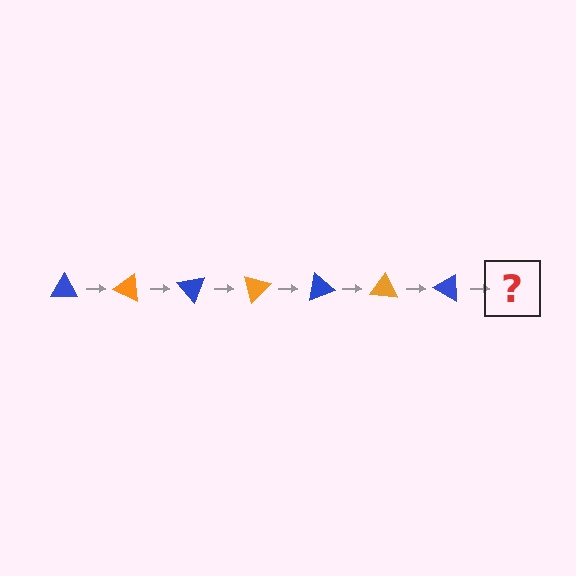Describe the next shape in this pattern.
It should be an orange triangle, rotated 175 degrees from the start.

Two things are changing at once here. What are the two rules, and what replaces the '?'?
The two rules are that it rotates 25 degrees each step and the color cycles through blue and orange. The '?' should be an orange triangle, rotated 175 degrees from the start.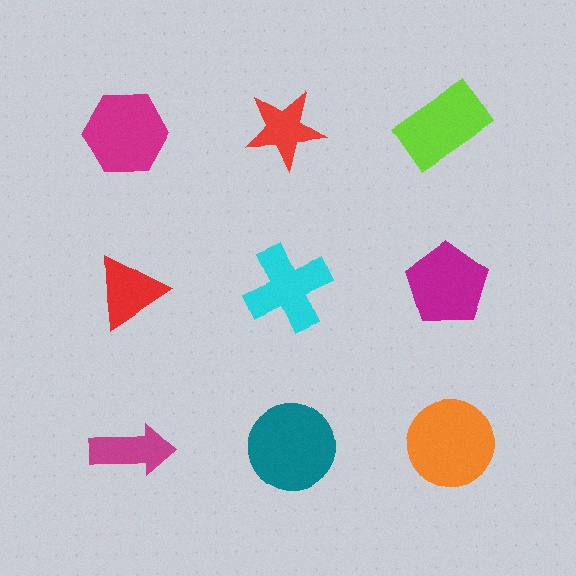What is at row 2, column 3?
A magenta pentagon.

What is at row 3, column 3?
An orange circle.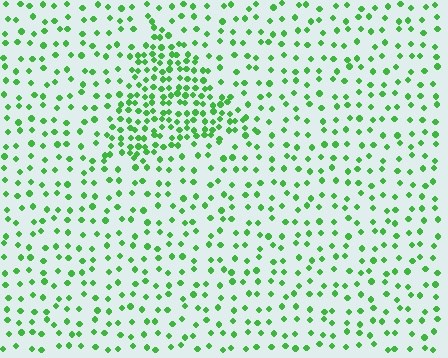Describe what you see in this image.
The image contains small green elements arranged at two different densities. A triangle-shaped region is visible where the elements are more densely packed than the surrounding area.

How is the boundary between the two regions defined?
The boundary is defined by a change in element density (approximately 2.3x ratio). All elements are the same color, size, and shape.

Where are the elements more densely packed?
The elements are more densely packed inside the triangle boundary.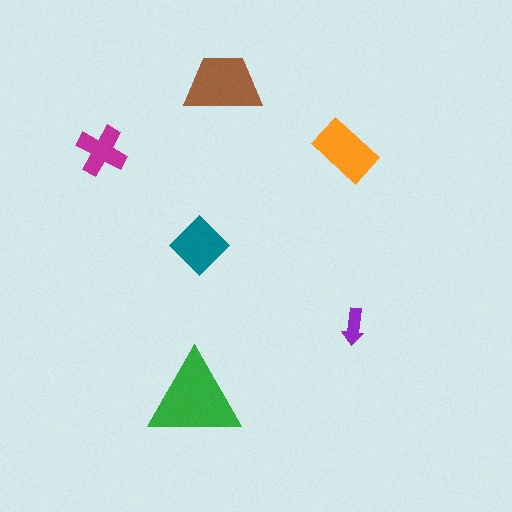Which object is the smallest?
The purple arrow.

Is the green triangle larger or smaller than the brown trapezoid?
Larger.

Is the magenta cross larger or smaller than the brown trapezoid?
Smaller.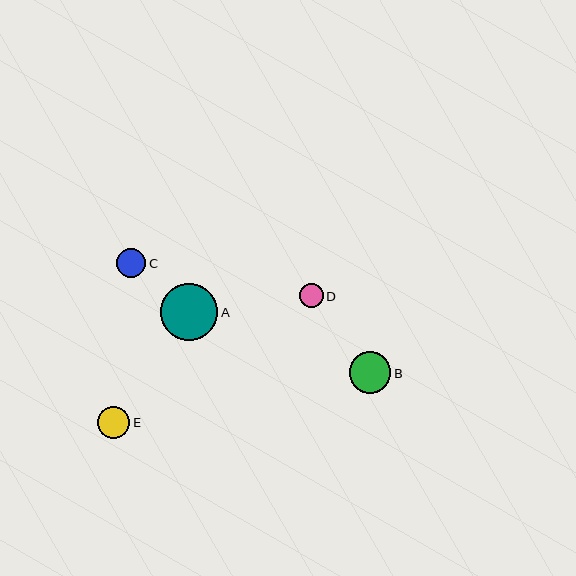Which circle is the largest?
Circle A is the largest with a size of approximately 57 pixels.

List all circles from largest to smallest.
From largest to smallest: A, B, E, C, D.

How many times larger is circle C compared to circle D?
Circle C is approximately 1.2 times the size of circle D.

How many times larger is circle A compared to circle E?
Circle A is approximately 1.8 times the size of circle E.